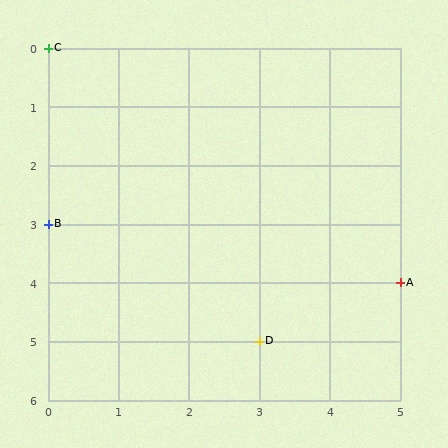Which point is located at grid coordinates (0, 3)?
Point B is at (0, 3).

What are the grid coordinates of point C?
Point C is at grid coordinates (0, 0).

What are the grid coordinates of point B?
Point B is at grid coordinates (0, 3).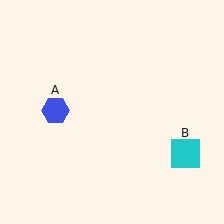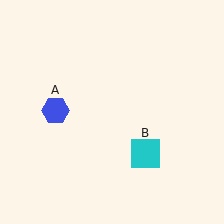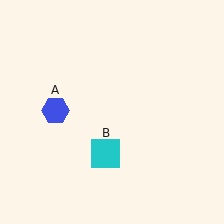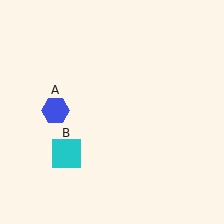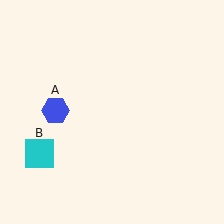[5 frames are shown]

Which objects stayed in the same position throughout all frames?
Blue hexagon (object A) remained stationary.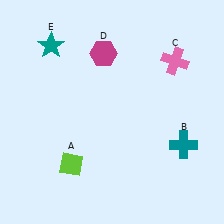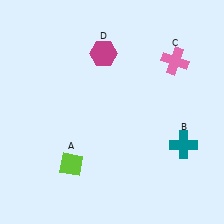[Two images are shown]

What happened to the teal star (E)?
The teal star (E) was removed in Image 2. It was in the top-left area of Image 1.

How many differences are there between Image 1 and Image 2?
There is 1 difference between the two images.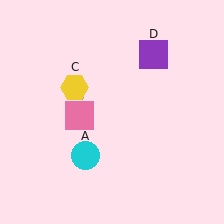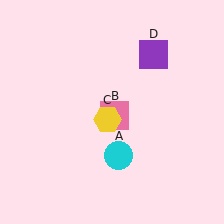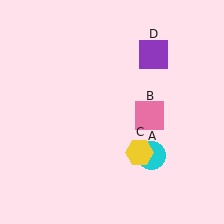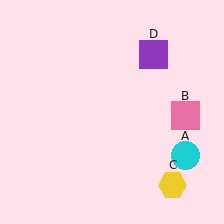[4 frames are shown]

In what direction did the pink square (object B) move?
The pink square (object B) moved right.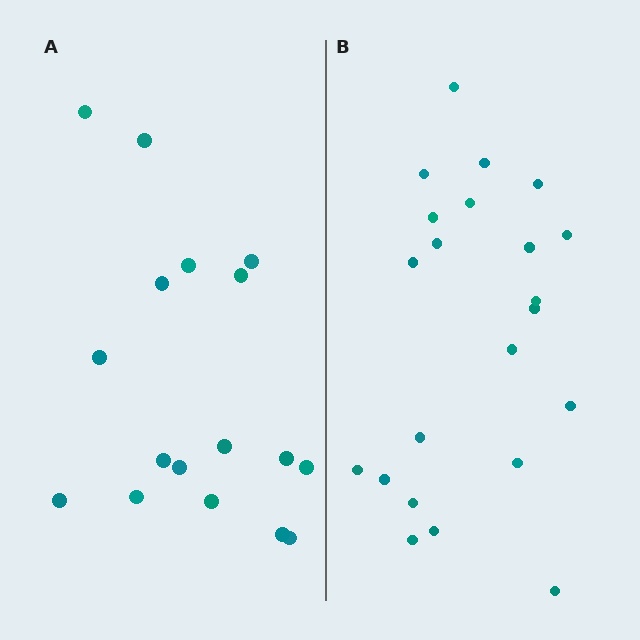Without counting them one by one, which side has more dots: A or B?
Region B (the right region) has more dots.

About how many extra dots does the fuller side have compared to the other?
Region B has about 5 more dots than region A.